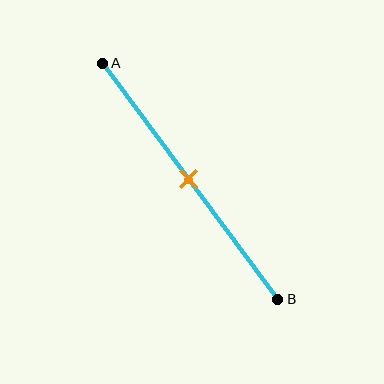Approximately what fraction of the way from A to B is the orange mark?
The orange mark is approximately 50% of the way from A to B.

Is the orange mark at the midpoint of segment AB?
Yes, the mark is approximately at the midpoint.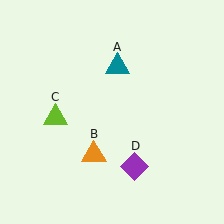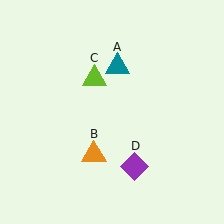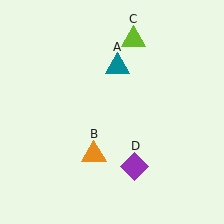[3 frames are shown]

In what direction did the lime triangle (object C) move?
The lime triangle (object C) moved up and to the right.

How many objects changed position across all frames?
1 object changed position: lime triangle (object C).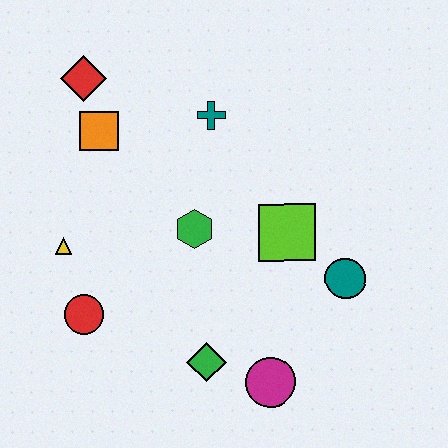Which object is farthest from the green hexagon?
The red diamond is farthest from the green hexagon.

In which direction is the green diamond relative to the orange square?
The green diamond is below the orange square.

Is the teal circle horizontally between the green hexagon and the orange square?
No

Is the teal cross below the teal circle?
No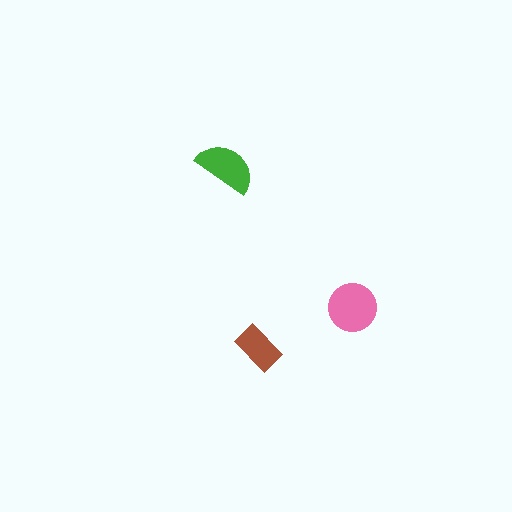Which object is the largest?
The pink circle.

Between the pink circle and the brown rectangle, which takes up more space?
The pink circle.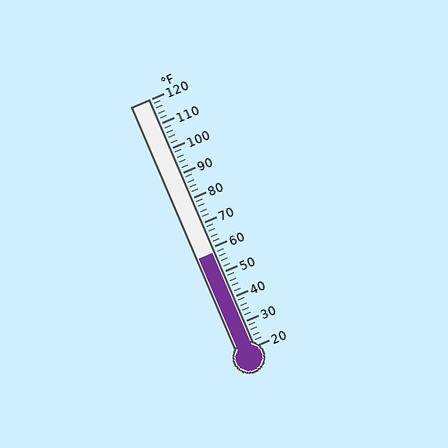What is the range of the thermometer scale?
The thermometer scale ranges from 20°F to 120°F.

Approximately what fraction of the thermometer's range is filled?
The thermometer is filled to approximately 40% of its range.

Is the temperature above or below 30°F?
The temperature is above 30°F.